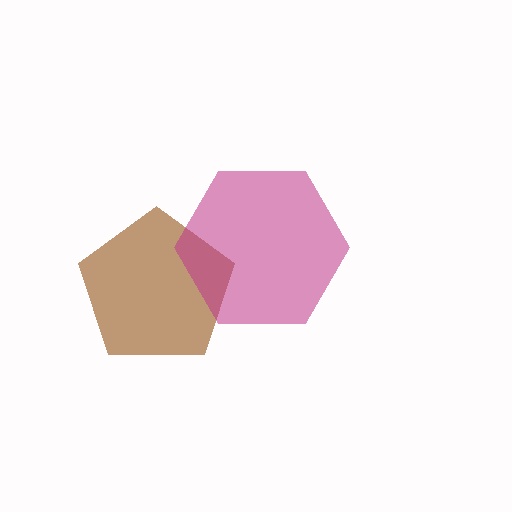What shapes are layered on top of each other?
The layered shapes are: a brown pentagon, a magenta hexagon.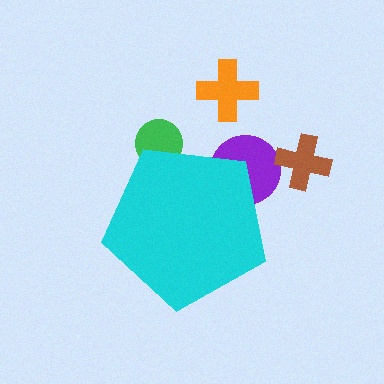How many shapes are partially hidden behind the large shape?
2 shapes are partially hidden.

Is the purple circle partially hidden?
Yes, the purple circle is partially hidden behind the cyan pentagon.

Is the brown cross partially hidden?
No, the brown cross is fully visible.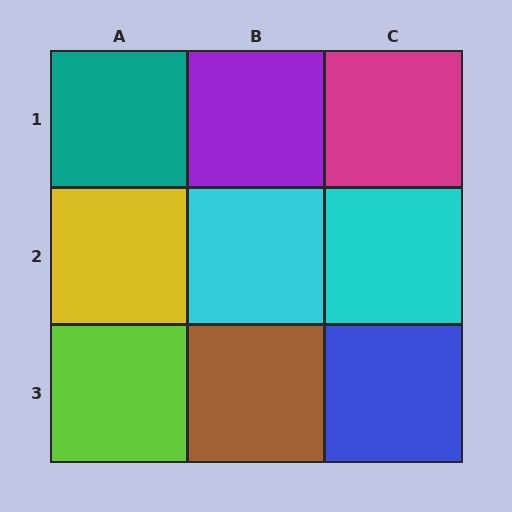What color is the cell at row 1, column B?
Purple.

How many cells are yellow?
1 cell is yellow.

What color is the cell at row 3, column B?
Brown.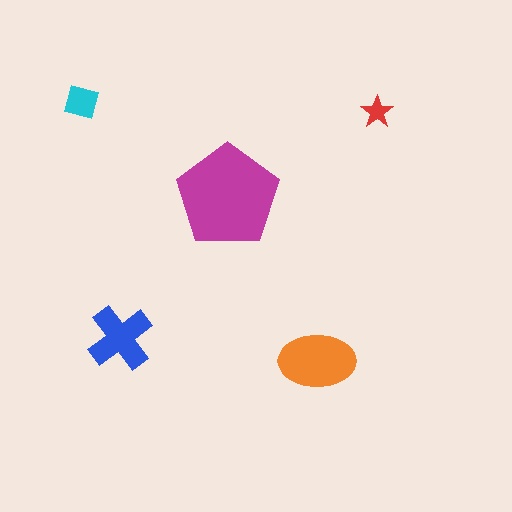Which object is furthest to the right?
The red star is rightmost.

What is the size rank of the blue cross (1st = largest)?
3rd.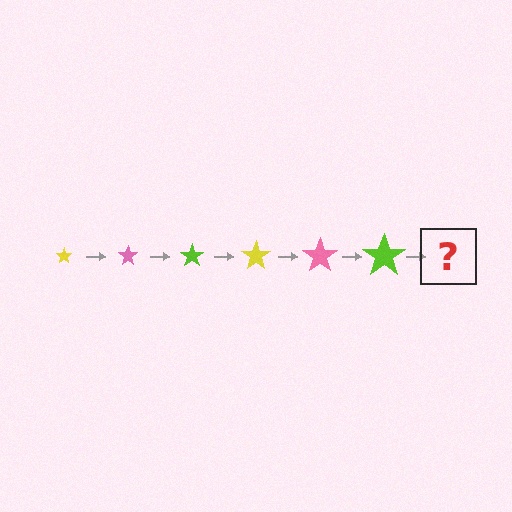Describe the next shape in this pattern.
It should be a yellow star, larger than the previous one.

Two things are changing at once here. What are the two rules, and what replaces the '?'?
The two rules are that the star grows larger each step and the color cycles through yellow, pink, and lime. The '?' should be a yellow star, larger than the previous one.